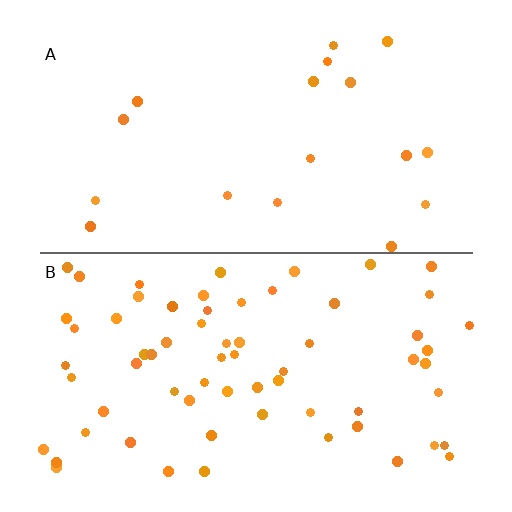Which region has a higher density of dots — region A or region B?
B (the bottom).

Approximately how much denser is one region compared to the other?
Approximately 3.7× — region B over region A.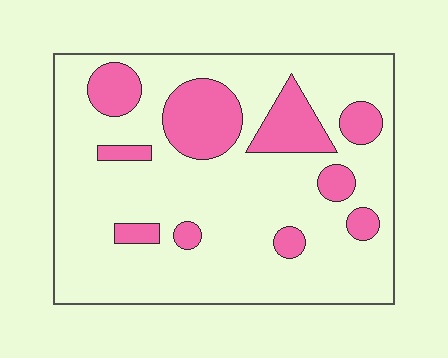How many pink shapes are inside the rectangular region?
10.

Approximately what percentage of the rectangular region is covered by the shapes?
Approximately 20%.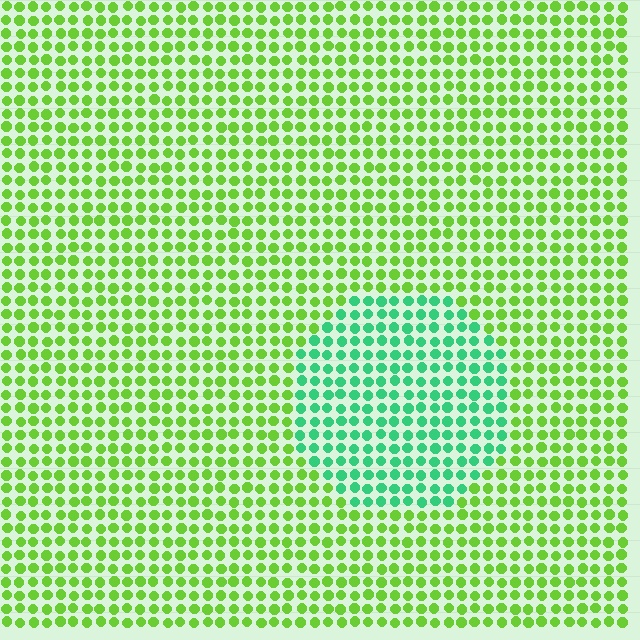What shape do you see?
I see a circle.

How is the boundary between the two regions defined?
The boundary is defined purely by a slight shift in hue (about 49 degrees). Spacing, size, and orientation are identical on both sides.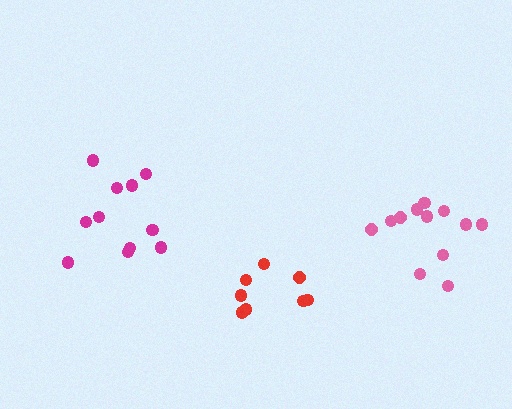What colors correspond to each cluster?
The clusters are colored: red, pink, magenta.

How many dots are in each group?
Group 1: 8 dots, Group 2: 12 dots, Group 3: 11 dots (31 total).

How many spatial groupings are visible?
There are 3 spatial groupings.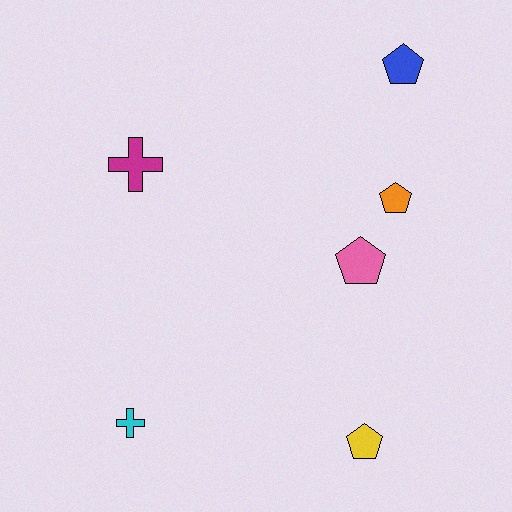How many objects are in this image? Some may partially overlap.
There are 6 objects.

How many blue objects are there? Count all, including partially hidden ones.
There is 1 blue object.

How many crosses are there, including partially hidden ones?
There are 2 crosses.